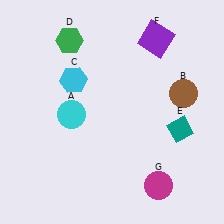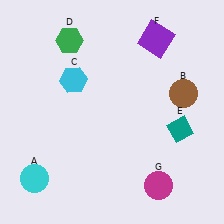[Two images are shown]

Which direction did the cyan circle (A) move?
The cyan circle (A) moved down.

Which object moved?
The cyan circle (A) moved down.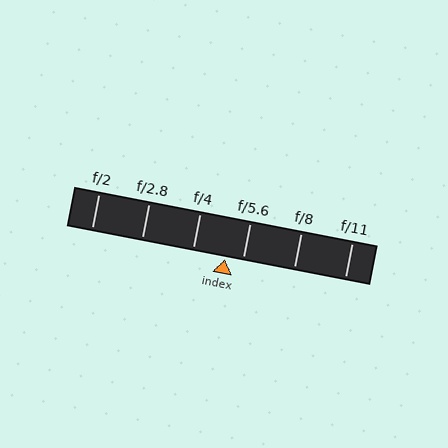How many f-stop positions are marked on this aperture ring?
There are 6 f-stop positions marked.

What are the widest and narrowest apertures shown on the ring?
The widest aperture shown is f/2 and the narrowest is f/11.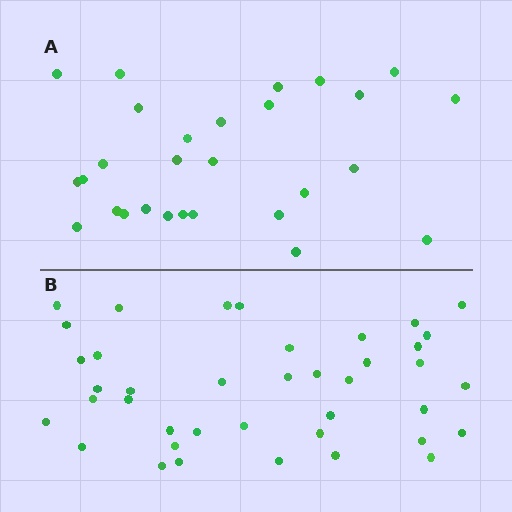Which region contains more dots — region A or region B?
Region B (the bottom region) has more dots.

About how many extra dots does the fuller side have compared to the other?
Region B has roughly 12 or so more dots than region A.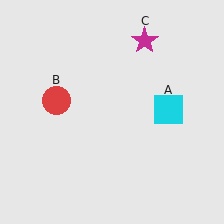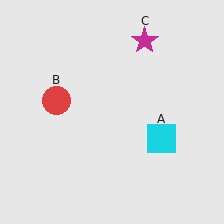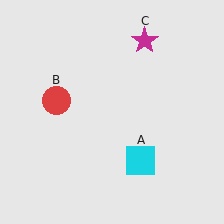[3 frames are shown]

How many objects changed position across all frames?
1 object changed position: cyan square (object A).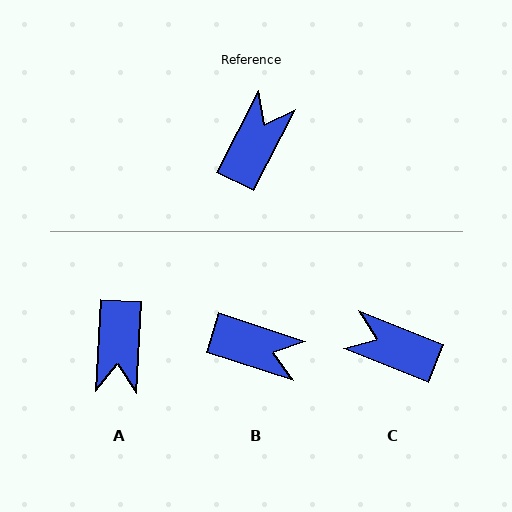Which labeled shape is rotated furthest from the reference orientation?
A, about 156 degrees away.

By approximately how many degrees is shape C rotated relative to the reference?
Approximately 95 degrees counter-clockwise.